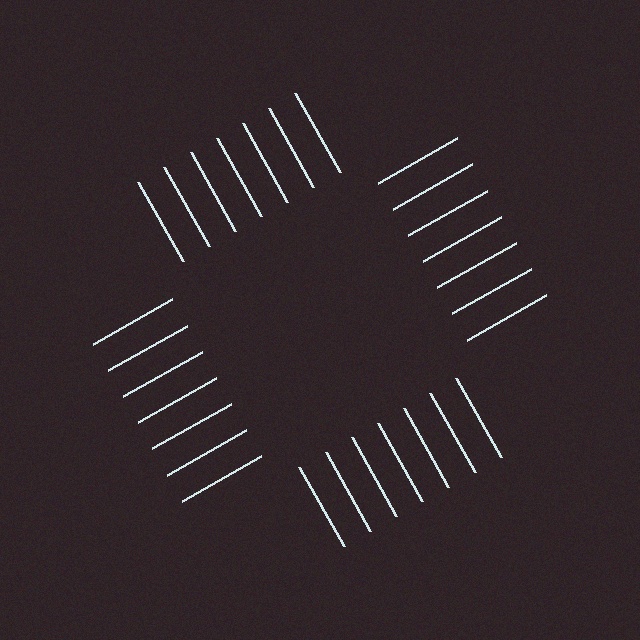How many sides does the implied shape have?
4 sides — the line-ends trace a square.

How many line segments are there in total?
28 — 7 along each of the 4 edges.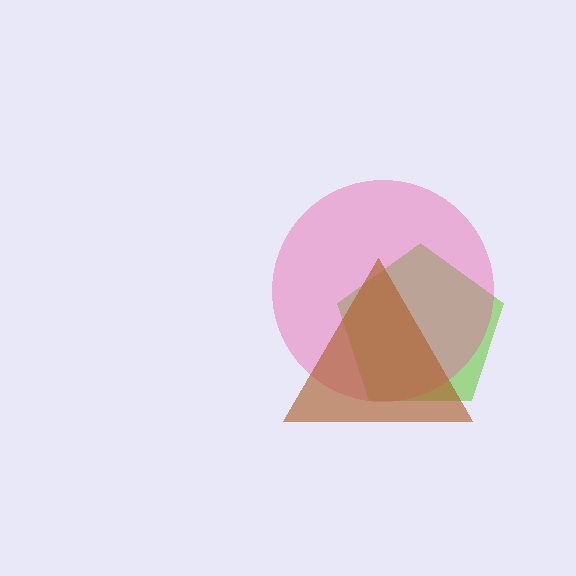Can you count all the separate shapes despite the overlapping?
Yes, there are 3 separate shapes.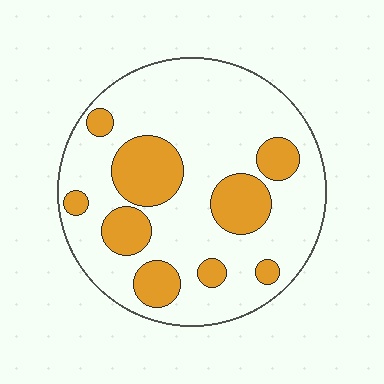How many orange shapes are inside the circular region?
9.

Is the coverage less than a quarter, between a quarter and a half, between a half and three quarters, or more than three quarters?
Between a quarter and a half.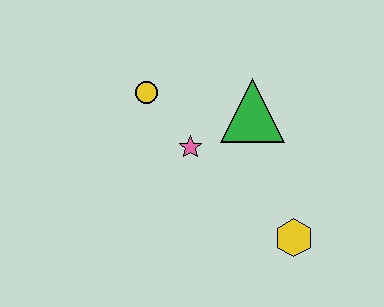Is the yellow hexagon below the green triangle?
Yes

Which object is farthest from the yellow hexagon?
The yellow circle is farthest from the yellow hexagon.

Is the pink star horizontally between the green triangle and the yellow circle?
Yes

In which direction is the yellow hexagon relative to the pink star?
The yellow hexagon is to the right of the pink star.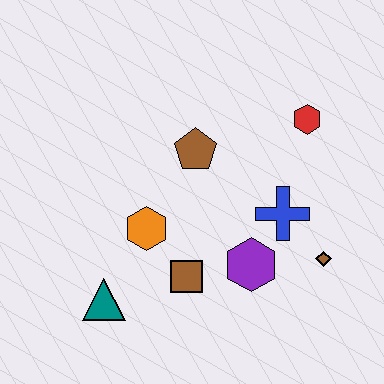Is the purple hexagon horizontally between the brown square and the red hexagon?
Yes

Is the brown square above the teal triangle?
Yes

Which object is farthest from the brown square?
The red hexagon is farthest from the brown square.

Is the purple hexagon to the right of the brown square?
Yes